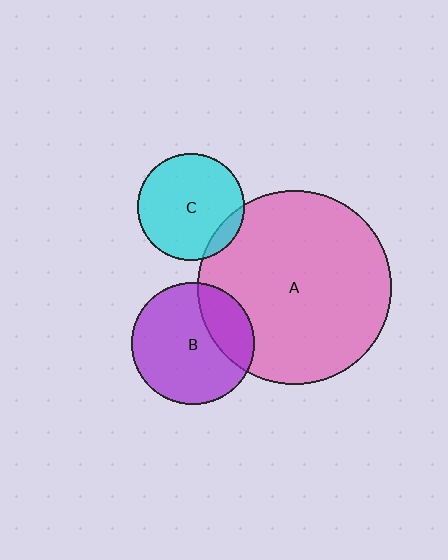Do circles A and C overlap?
Yes.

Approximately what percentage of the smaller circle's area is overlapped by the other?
Approximately 10%.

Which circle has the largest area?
Circle A (pink).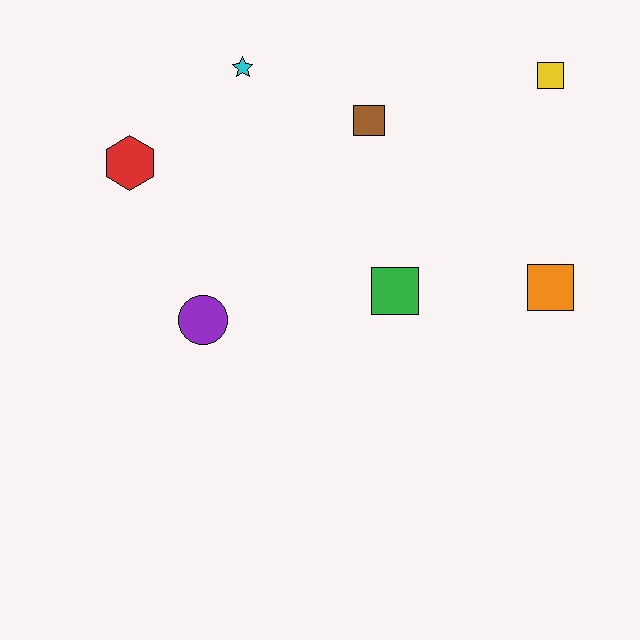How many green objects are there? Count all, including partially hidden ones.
There is 1 green object.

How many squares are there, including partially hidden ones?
There are 4 squares.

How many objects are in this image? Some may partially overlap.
There are 7 objects.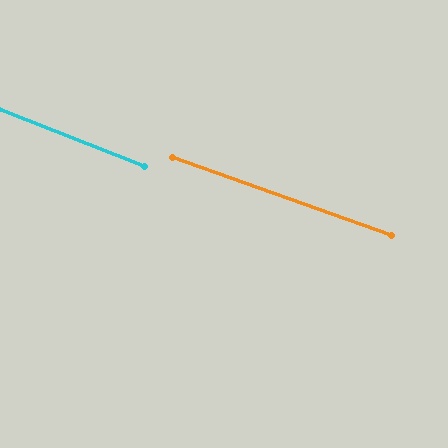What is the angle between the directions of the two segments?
Approximately 2 degrees.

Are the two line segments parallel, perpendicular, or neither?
Parallel — their directions differ by only 1.5°.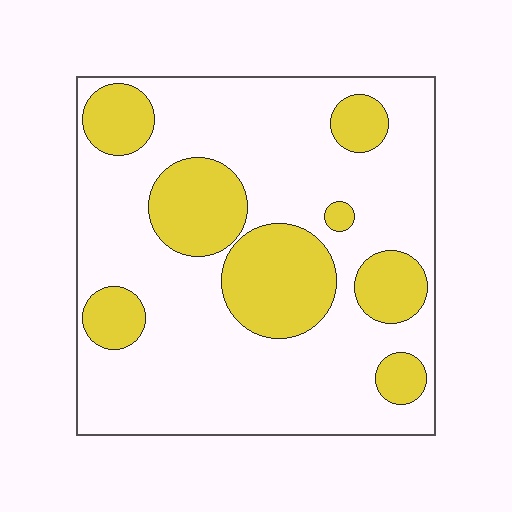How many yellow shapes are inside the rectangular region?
8.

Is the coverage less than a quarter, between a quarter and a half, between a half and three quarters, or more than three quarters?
Between a quarter and a half.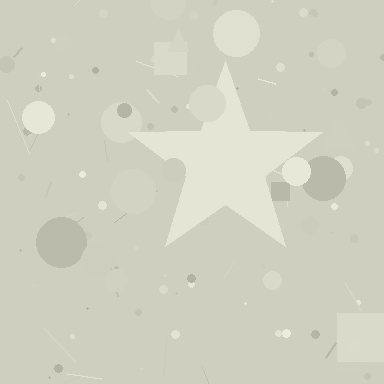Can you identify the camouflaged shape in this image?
The camouflaged shape is a star.